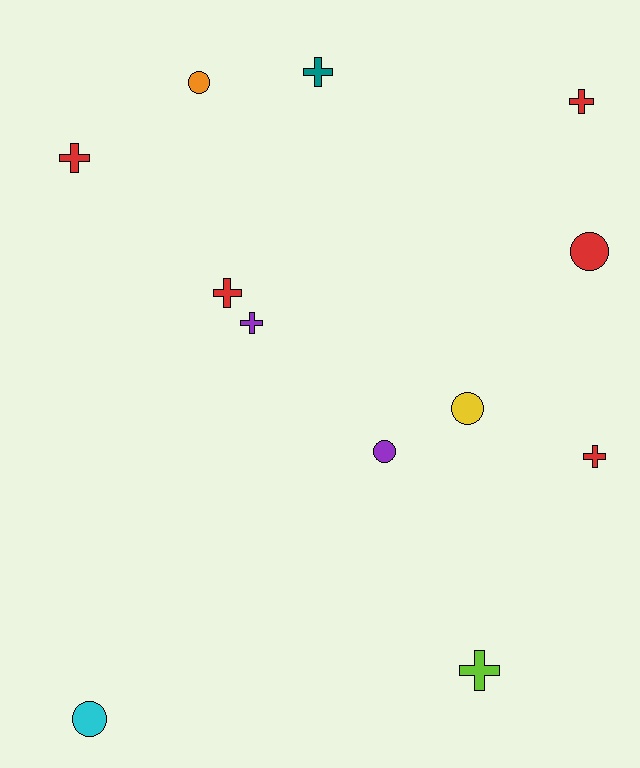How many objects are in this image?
There are 12 objects.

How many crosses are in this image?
There are 7 crosses.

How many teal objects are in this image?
There is 1 teal object.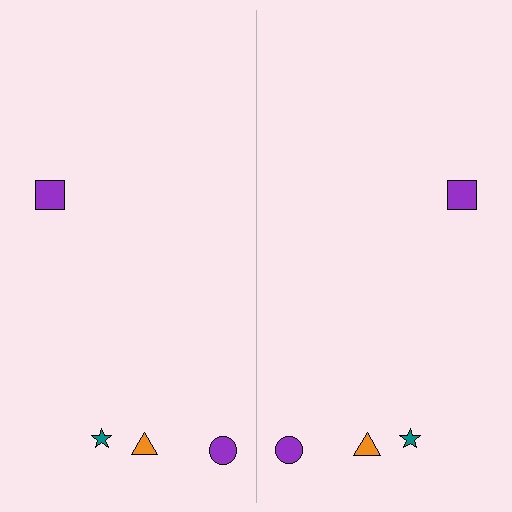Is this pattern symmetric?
Yes, this pattern has bilateral (reflection) symmetry.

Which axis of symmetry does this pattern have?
The pattern has a vertical axis of symmetry running through the center of the image.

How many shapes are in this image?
There are 8 shapes in this image.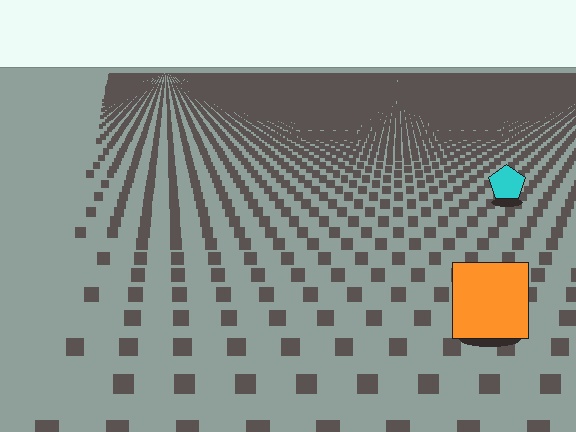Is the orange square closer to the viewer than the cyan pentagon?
Yes. The orange square is closer — you can tell from the texture gradient: the ground texture is coarser near it.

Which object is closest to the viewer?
The orange square is closest. The texture marks near it are larger and more spread out.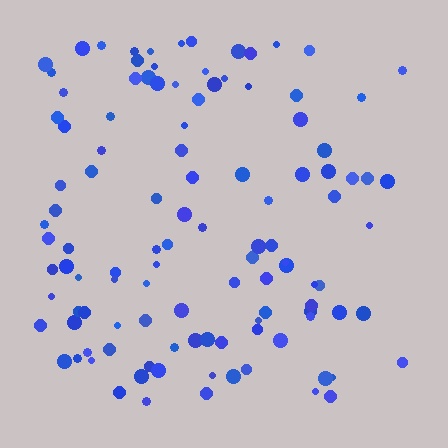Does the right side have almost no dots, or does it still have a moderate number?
Still a moderate number, just noticeably fewer than the left.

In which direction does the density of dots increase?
From right to left, with the left side densest.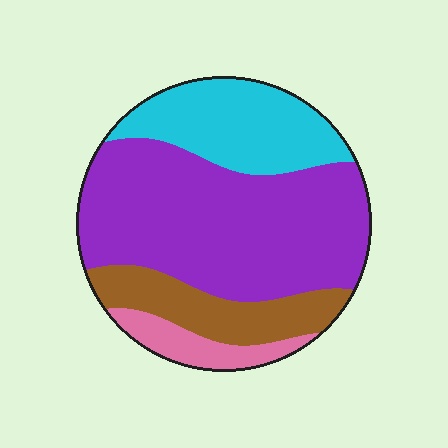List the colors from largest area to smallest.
From largest to smallest: purple, cyan, brown, pink.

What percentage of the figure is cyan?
Cyan covers roughly 25% of the figure.